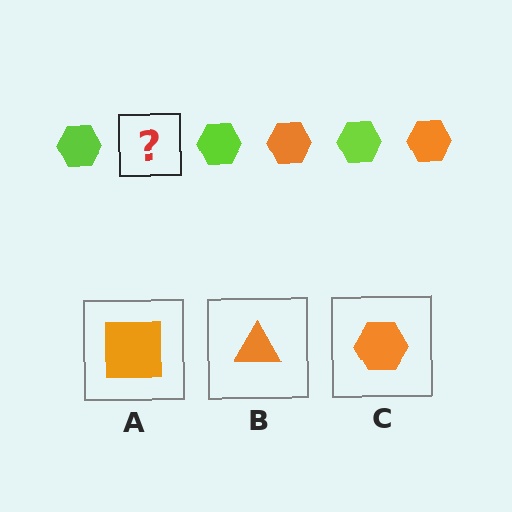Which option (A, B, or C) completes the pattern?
C.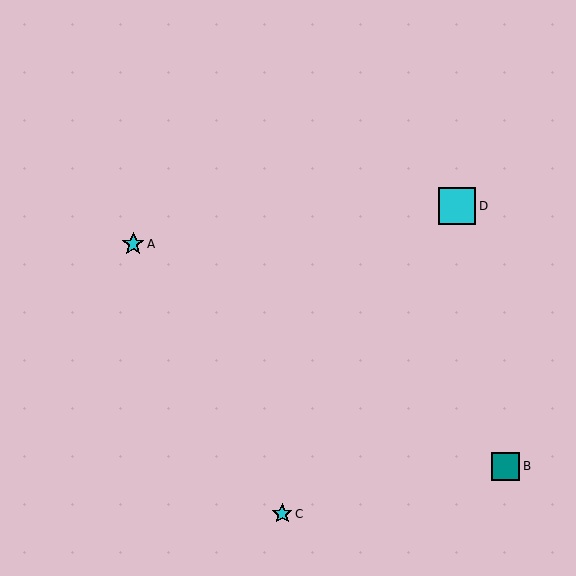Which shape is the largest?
The cyan square (labeled D) is the largest.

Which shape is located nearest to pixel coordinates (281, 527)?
The cyan star (labeled C) at (282, 514) is nearest to that location.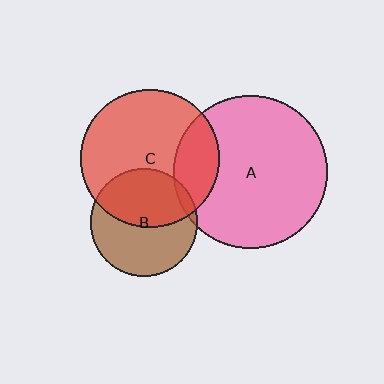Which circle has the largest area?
Circle A (pink).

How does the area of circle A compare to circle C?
Approximately 1.2 times.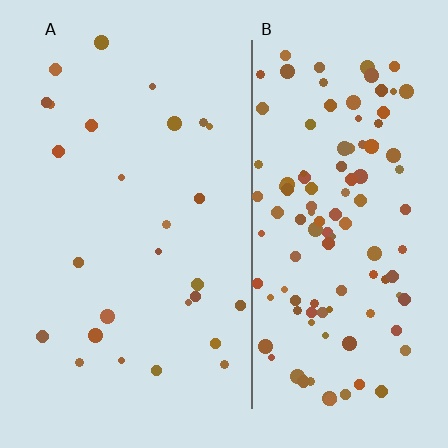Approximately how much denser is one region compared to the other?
Approximately 4.3× — region B over region A.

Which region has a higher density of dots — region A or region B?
B (the right).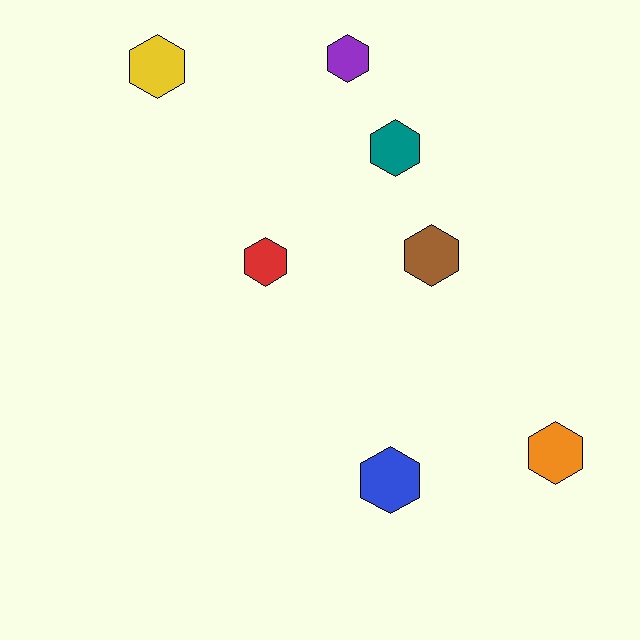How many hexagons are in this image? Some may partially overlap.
There are 7 hexagons.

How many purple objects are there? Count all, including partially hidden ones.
There is 1 purple object.